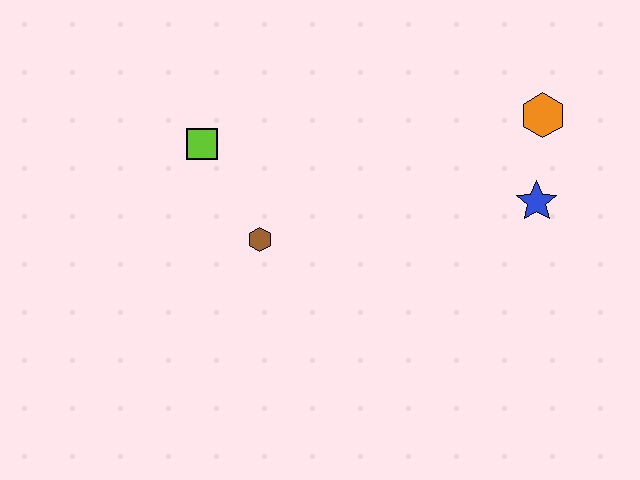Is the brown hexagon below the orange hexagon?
Yes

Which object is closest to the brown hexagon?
The lime square is closest to the brown hexagon.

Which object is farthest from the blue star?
The lime square is farthest from the blue star.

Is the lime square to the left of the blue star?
Yes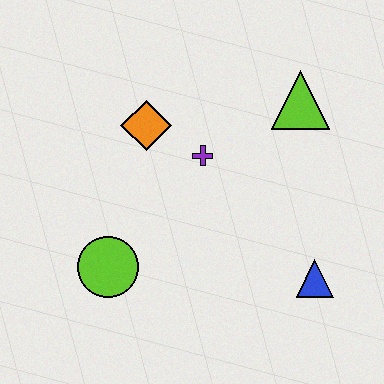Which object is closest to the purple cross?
The orange diamond is closest to the purple cross.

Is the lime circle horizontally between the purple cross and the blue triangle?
No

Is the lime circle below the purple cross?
Yes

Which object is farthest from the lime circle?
The lime triangle is farthest from the lime circle.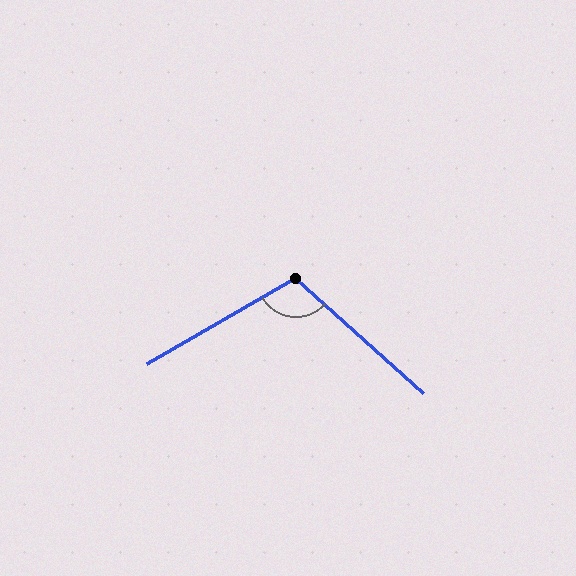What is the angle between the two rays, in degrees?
Approximately 108 degrees.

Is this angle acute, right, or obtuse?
It is obtuse.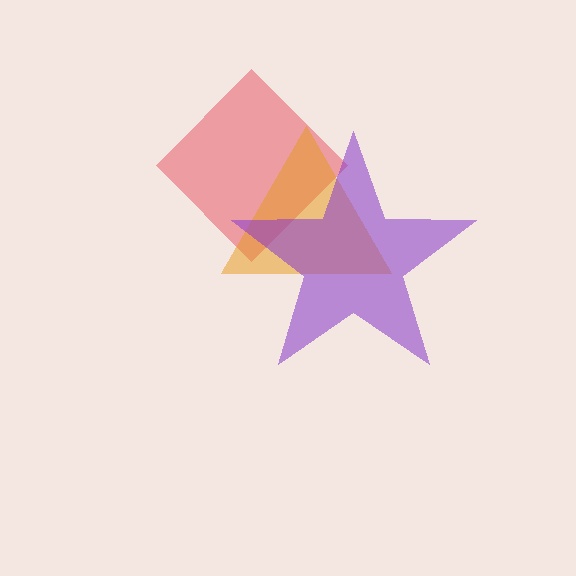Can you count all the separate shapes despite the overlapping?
Yes, there are 3 separate shapes.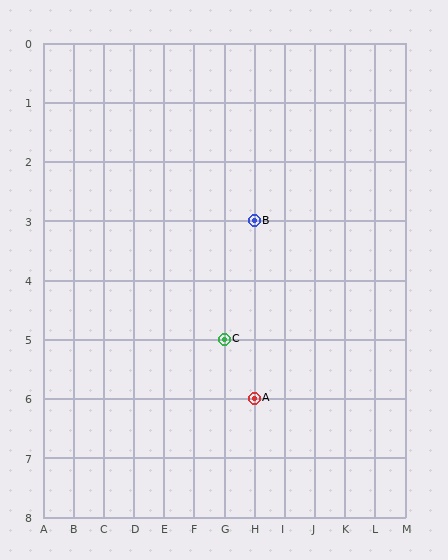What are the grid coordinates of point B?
Point B is at grid coordinates (H, 3).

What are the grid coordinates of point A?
Point A is at grid coordinates (H, 6).